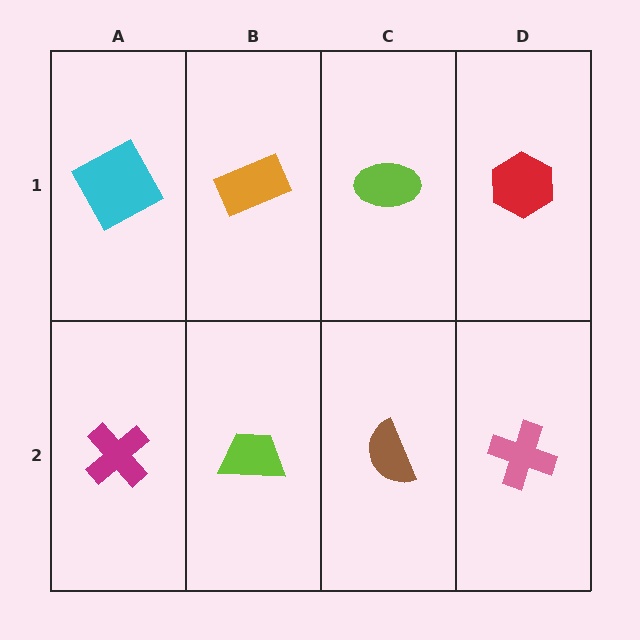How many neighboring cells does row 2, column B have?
3.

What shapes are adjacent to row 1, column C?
A brown semicircle (row 2, column C), an orange rectangle (row 1, column B), a red hexagon (row 1, column D).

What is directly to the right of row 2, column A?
A lime trapezoid.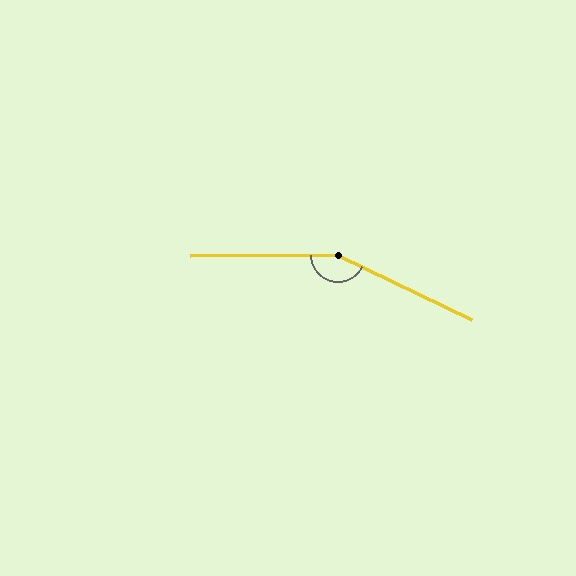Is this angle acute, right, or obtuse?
It is obtuse.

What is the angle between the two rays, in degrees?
Approximately 154 degrees.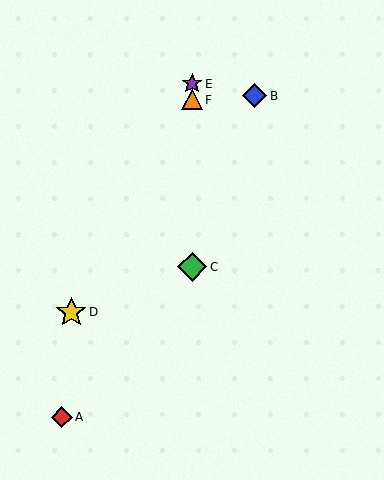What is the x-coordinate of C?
Object C is at x≈192.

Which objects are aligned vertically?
Objects C, E, F are aligned vertically.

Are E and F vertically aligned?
Yes, both are at x≈192.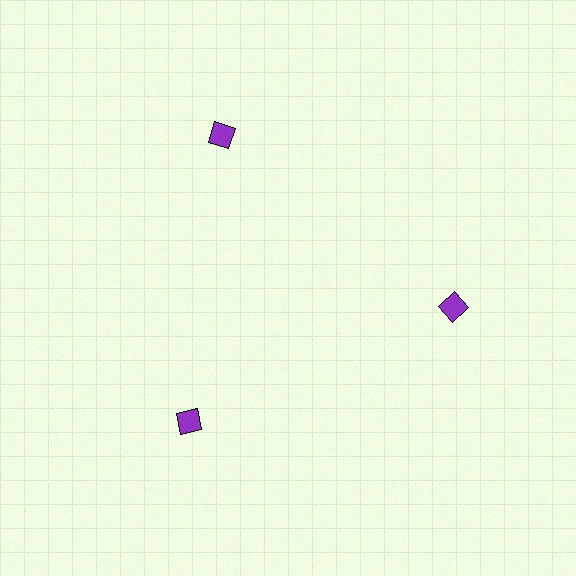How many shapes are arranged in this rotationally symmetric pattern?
There are 3 shapes, arranged in 3 groups of 1.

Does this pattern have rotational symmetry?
Yes, this pattern has 3-fold rotational symmetry. It looks the same after rotating 120 degrees around the center.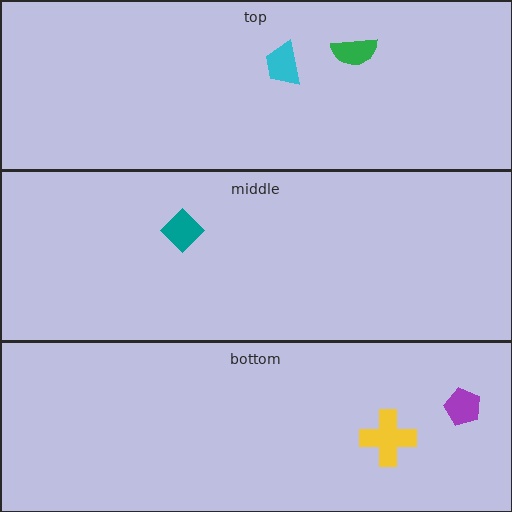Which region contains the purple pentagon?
The bottom region.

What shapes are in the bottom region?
The yellow cross, the purple pentagon.